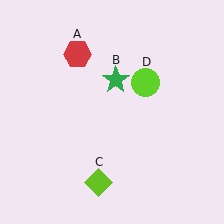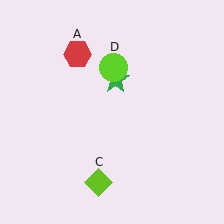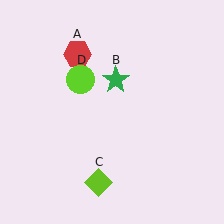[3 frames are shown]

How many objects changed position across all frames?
1 object changed position: lime circle (object D).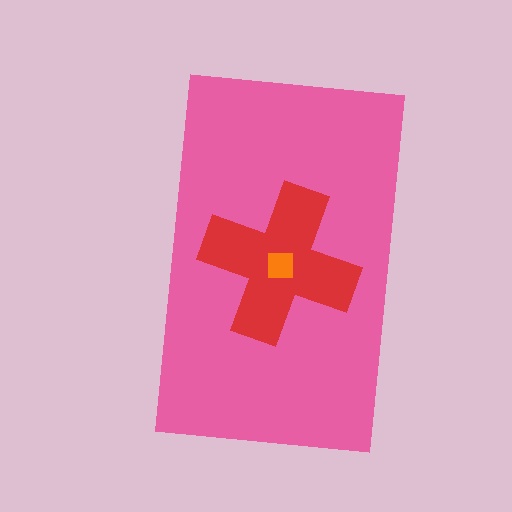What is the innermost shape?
The orange square.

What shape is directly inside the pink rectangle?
The red cross.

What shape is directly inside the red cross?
The orange square.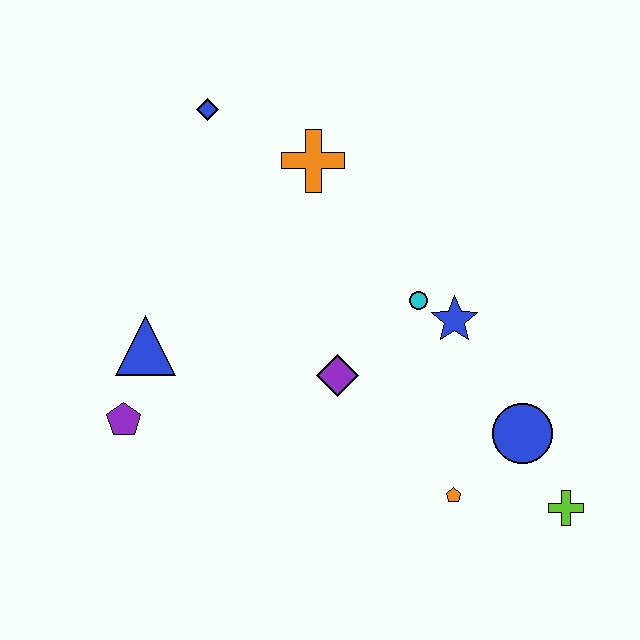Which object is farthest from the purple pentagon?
The lime cross is farthest from the purple pentagon.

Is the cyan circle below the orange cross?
Yes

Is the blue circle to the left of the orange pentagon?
No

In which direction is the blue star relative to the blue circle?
The blue star is above the blue circle.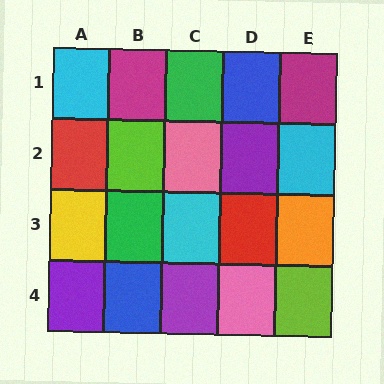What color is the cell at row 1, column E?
Magenta.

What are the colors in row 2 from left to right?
Red, lime, pink, purple, cyan.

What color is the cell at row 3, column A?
Yellow.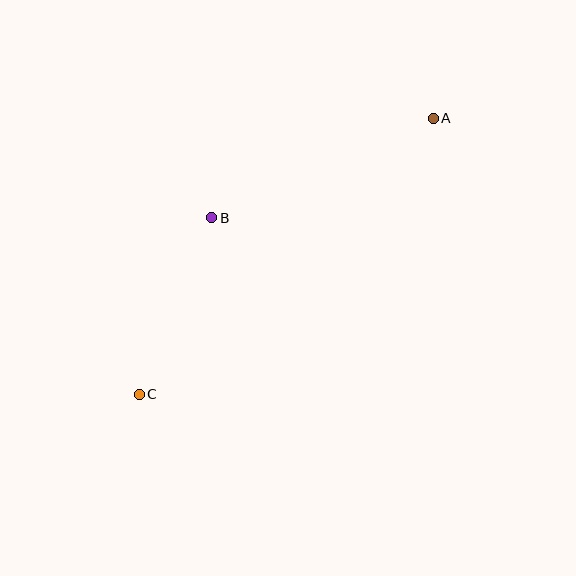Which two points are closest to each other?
Points B and C are closest to each other.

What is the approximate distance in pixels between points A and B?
The distance between A and B is approximately 243 pixels.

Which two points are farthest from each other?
Points A and C are farthest from each other.